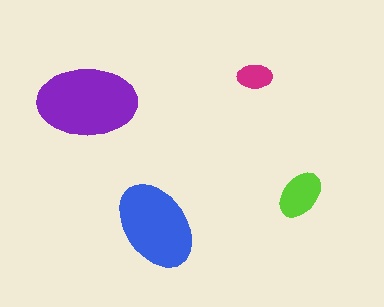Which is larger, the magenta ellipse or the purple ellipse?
The purple one.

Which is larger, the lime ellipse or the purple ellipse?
The purple one.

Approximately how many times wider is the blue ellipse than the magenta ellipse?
About 2.5 times wider.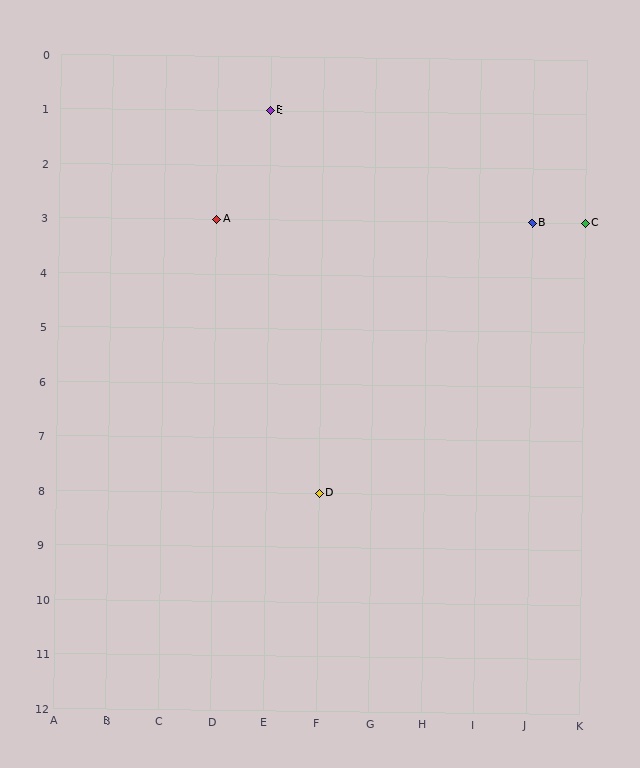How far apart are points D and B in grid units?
Points D and B are 4 columns and 5 rows apart (about 6.4 grid units diagonally).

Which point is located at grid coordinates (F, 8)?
Point D is at (F, 8).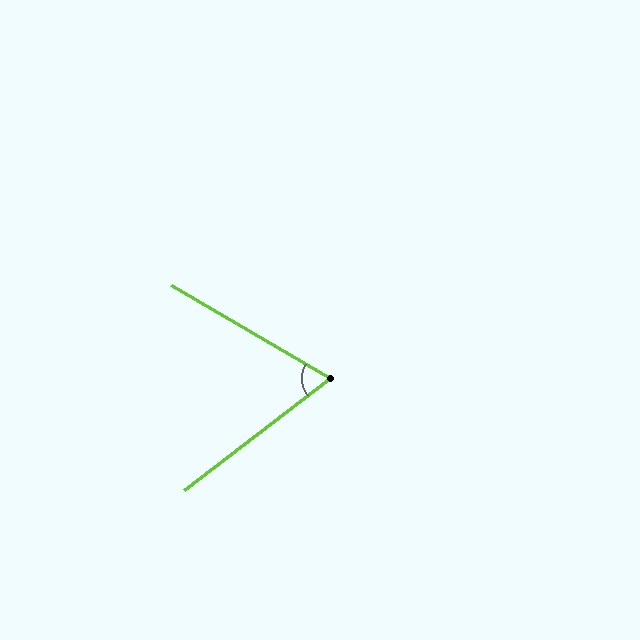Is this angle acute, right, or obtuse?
It is acute.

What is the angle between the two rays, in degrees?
Approximately 68 degrees.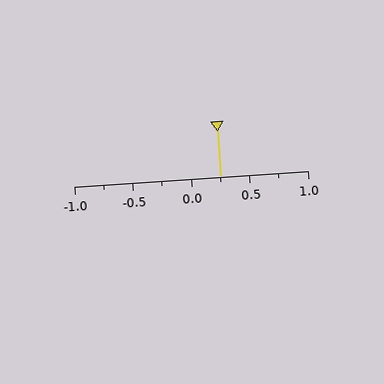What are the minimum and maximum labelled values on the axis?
The axis runs from -1.0 to 1.0.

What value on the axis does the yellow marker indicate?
The marker indicates approximately 0.25.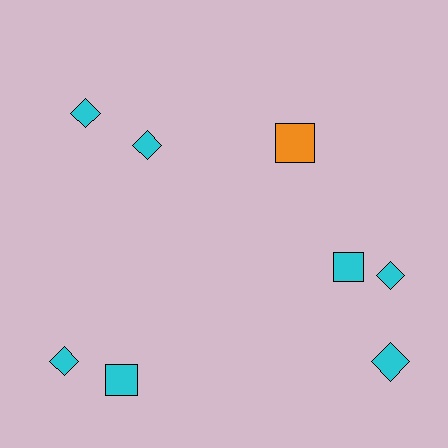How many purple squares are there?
There are no purple squares.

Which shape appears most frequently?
Diamond, with 5 objects.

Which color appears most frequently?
Cyan, with 7 objects.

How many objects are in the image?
There are 8 objects.